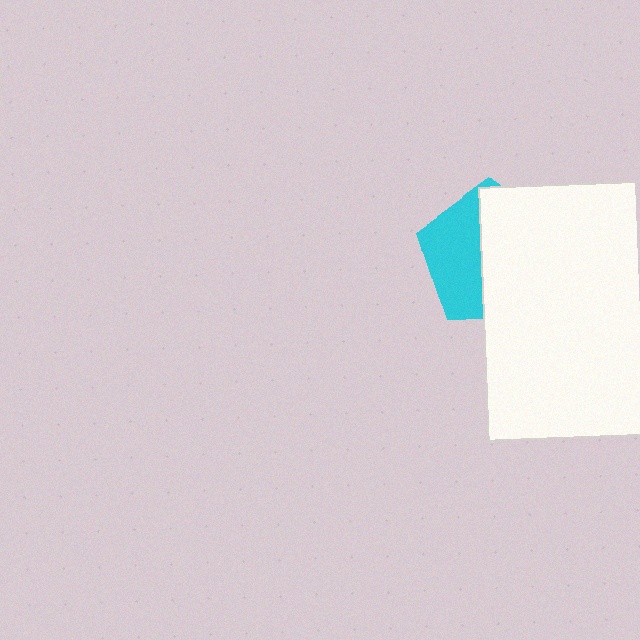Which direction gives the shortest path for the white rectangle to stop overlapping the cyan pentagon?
Moving right gives the shortest separation.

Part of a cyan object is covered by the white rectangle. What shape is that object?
It is a pentagon.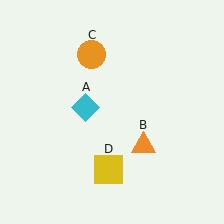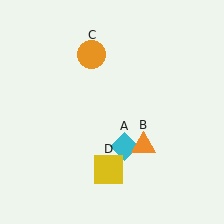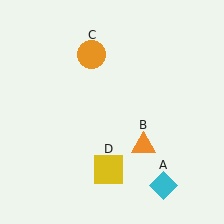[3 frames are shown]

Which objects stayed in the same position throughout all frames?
Orange triangle (object B) and orange circle (object C) and yellow square (object D) remained stationary.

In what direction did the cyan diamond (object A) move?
The cyan diamond (object A) moved down and to the right.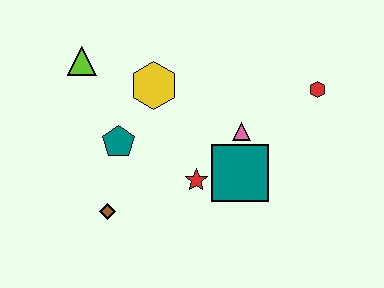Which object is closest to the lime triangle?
The yellow hexagon is closest to the lime triangle.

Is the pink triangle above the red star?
Yes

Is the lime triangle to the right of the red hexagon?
No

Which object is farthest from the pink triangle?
The lime triangle is farthest from the pink triangle.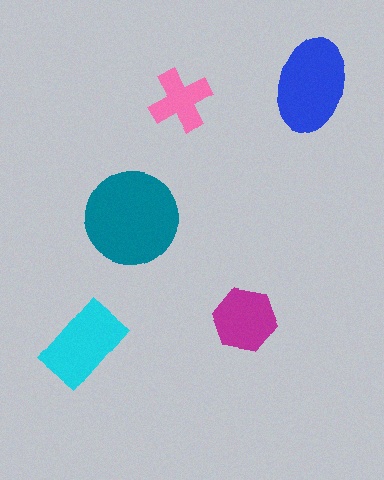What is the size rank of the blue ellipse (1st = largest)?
2nd.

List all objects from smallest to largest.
The pink cross, the magenta hexagon, the cyan rectangle, the blue ellipse, the teal circle.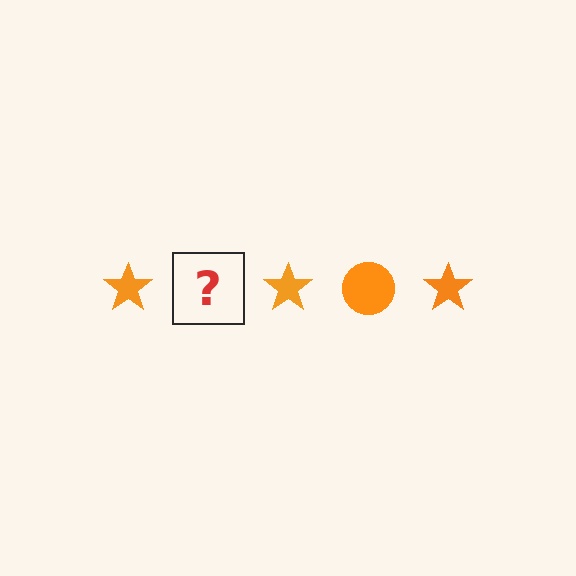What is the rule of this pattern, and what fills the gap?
The rule is that the pattern cycles through star, circle shapes in orange. The gap should be filled with an orange circle.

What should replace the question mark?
The question mark should be replaced with an orange circle.